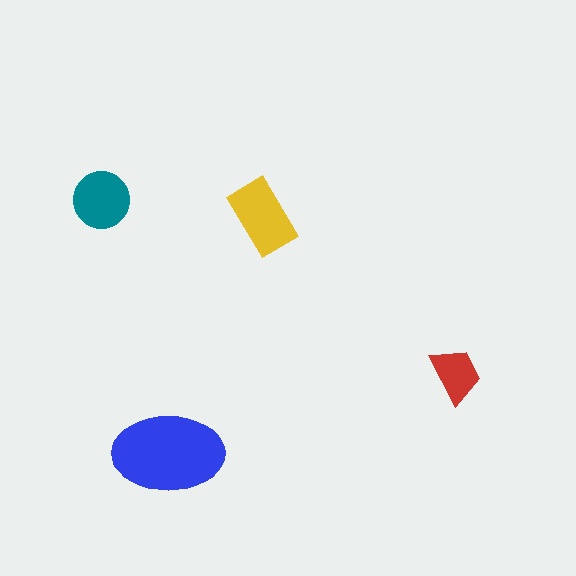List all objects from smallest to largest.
The red trapezoid, the teal circle, the yellow rectangle, the blue ellipse.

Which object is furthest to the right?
The red trapezoid is rightmost.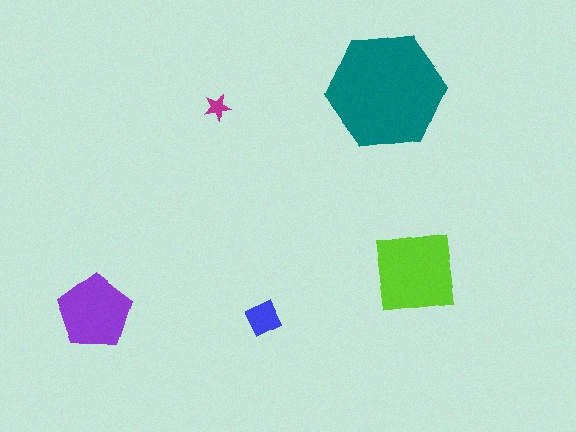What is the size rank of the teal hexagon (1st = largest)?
1st.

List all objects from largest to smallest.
The teal hexagon, the lime square, the purple pentagon, the blue diamond, the magenta star.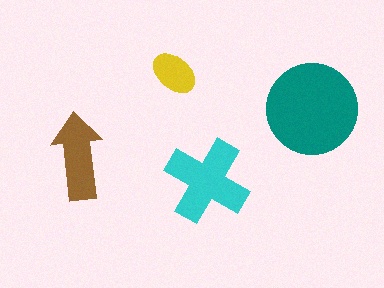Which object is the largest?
The teal circle.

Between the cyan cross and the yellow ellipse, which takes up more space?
The cyan cross.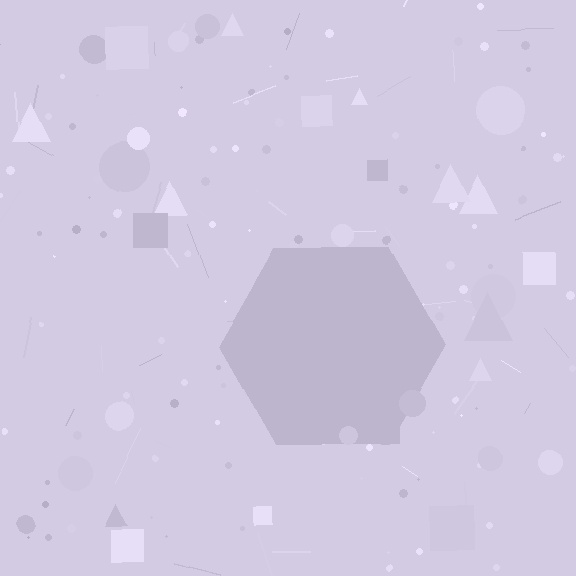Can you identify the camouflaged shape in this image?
The camouflaged shape is a hexagon.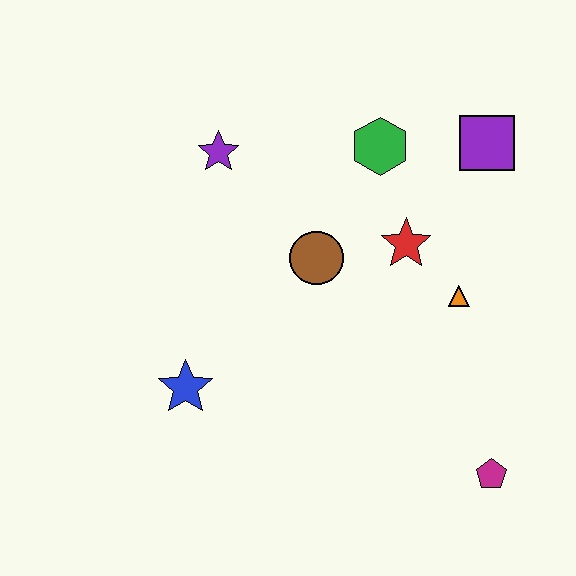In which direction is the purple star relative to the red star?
The purple star is to the left of the red star.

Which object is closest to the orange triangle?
The red star is closest to the orange triangle.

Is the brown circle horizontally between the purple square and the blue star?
Yes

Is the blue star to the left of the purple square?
Yes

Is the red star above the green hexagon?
No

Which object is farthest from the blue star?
The purple square is farthest from the blue star.